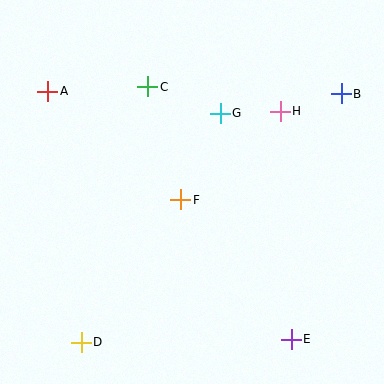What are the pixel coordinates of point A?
Point A is at (48, 91).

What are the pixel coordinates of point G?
Point G is at (220, 113).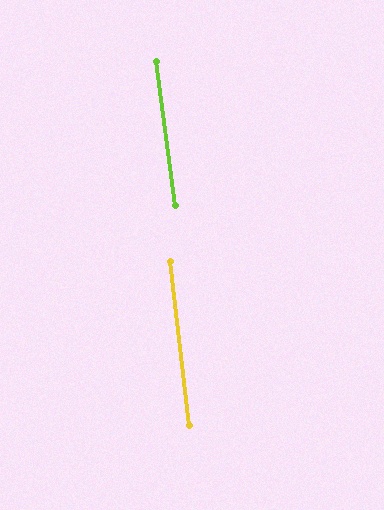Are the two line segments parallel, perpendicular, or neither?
Parallel — their directions differ by only 1.1°.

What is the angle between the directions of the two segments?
Approximately 1 degree.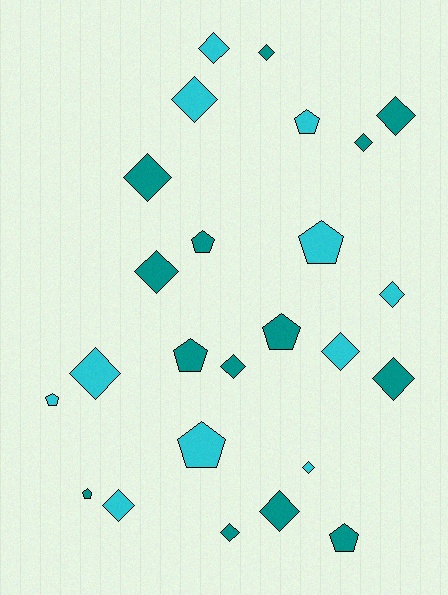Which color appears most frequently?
Teal, with 14 objects.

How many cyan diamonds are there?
There are 7 cyan diamonds.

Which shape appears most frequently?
Diamond, with 16 objects.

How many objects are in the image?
There are 25 objects.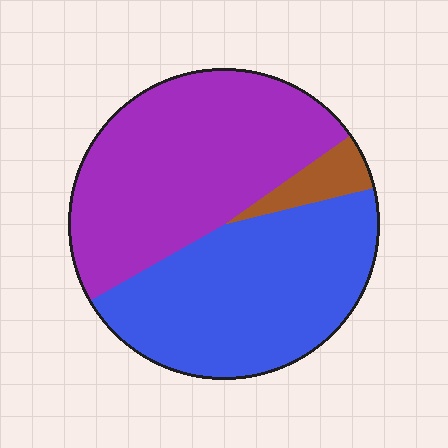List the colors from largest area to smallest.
From largest to smallest: purple, blue, brown.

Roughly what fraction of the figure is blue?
Blue covers 45% of the figure.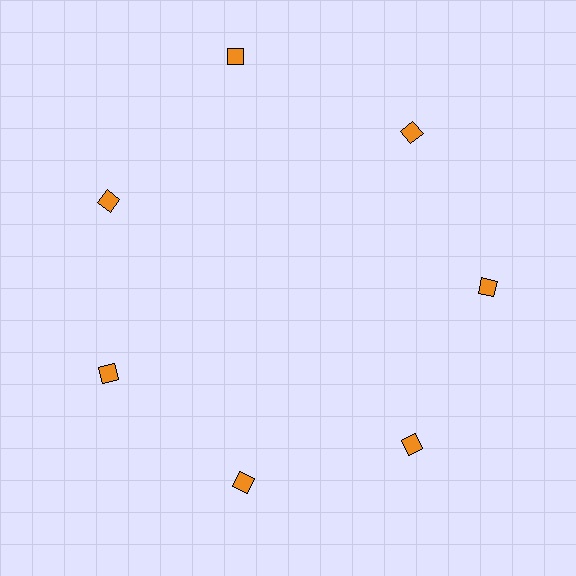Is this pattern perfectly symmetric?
No. The 7 orange diamonds are arranged in a ring, but one element near the 12 o'clock position is pushed outward from the center, breaking the 7-fold rotational symmetry.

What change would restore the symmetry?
The symmetry would be restored by moving it inward, back onto the ring so that all 7 diamonds sit at equal angles and equal distance from the center.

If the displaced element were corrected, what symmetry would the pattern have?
It would have 7-fold rotational symmetry — the pattern would map onto itself every 51 degrees.